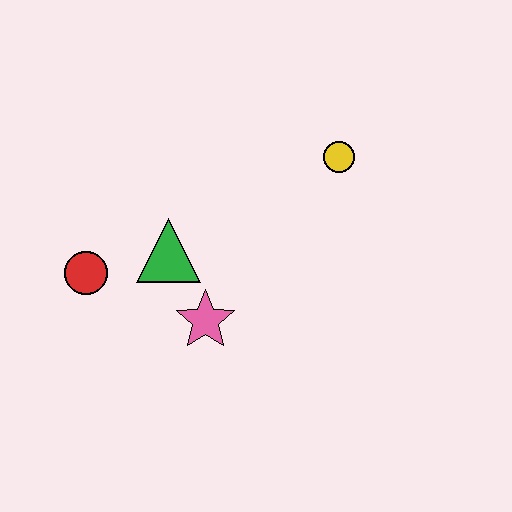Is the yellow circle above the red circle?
Yes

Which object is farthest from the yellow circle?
The red circle is farthest from the yellow circle.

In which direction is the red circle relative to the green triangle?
The red circle is to the left of the green triangle.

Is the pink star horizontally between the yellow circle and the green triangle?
Yes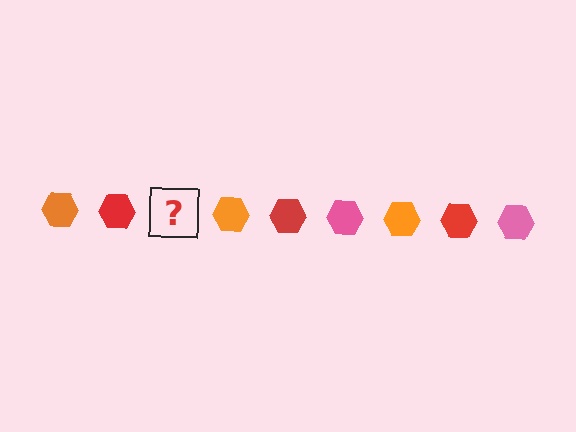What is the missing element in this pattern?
The missing element is a pink hexagon.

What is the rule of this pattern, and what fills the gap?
The rule is that the pattern cycles through orange, red, pink hexagons. The gap should be filled with a pink hexagon.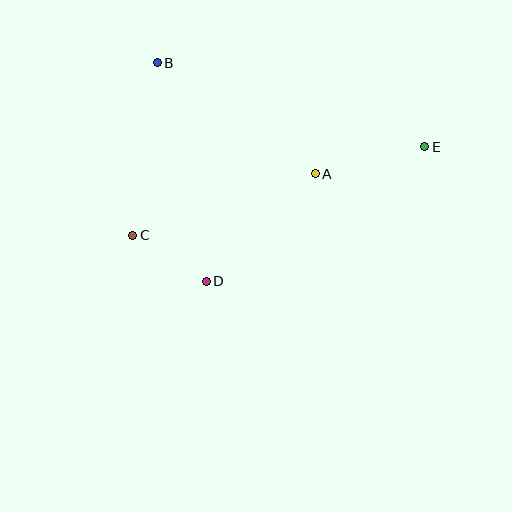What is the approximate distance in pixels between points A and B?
The distance between A and B is approximately 193 pixels.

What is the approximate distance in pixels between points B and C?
The distance between B and C is approximately 174 pixels.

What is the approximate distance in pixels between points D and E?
The distance between D and E is approximately 256 pixels.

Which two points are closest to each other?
Points C and D are closest to each other.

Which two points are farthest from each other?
Points C and E are farthest from each other.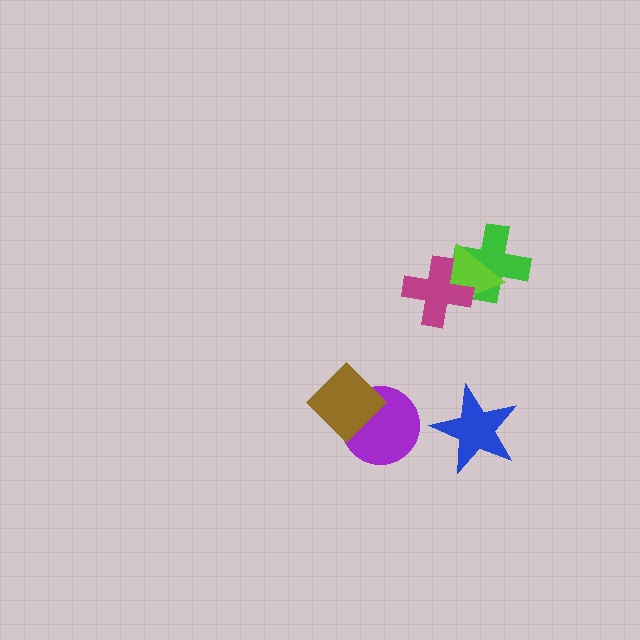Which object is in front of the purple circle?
The brown diamond is in front of the purple circle.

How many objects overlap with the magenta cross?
2 objects overlap with the magenta cross.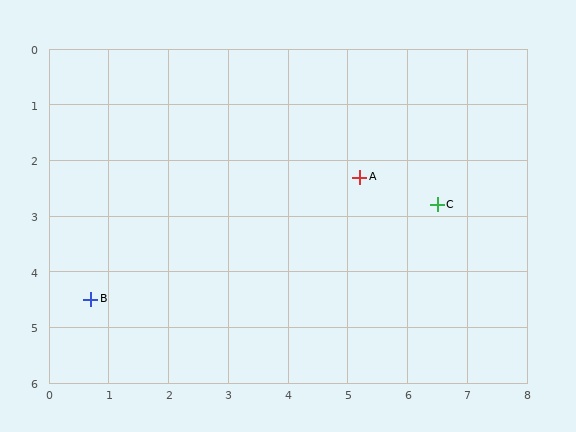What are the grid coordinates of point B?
Point B is at approximately (0.7, 4.5).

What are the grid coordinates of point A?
Point A is at approximately (5.2, 2.3).